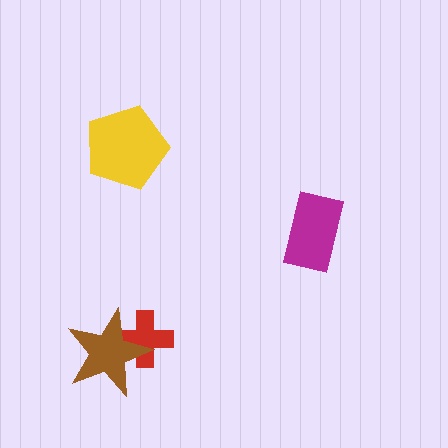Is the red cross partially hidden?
Yes, it is partially covered by another shape.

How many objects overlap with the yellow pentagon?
0 objects overlap with the yellow pentagon.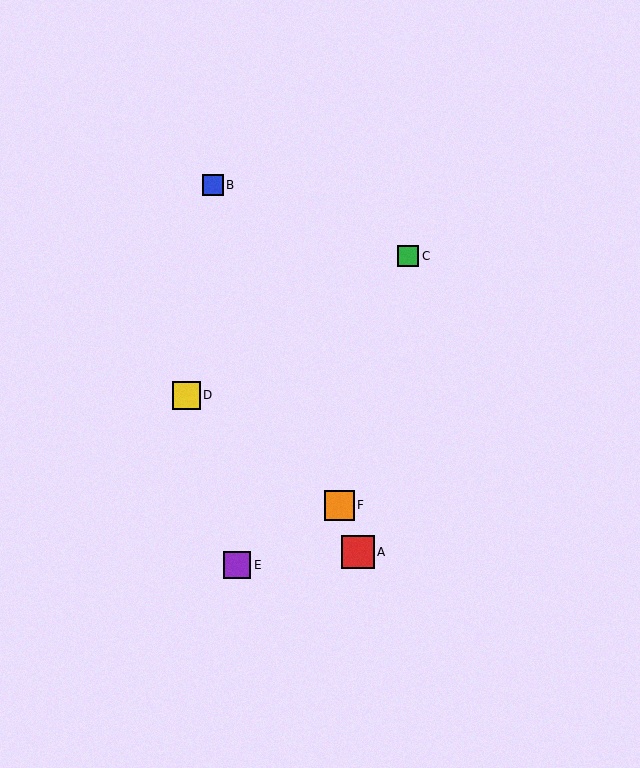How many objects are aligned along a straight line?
3 objects (A, B, F) are aligned along a straight line.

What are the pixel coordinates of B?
Object B is at (213, 185).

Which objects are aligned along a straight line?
Objects A, B, F are aligned along a straight line.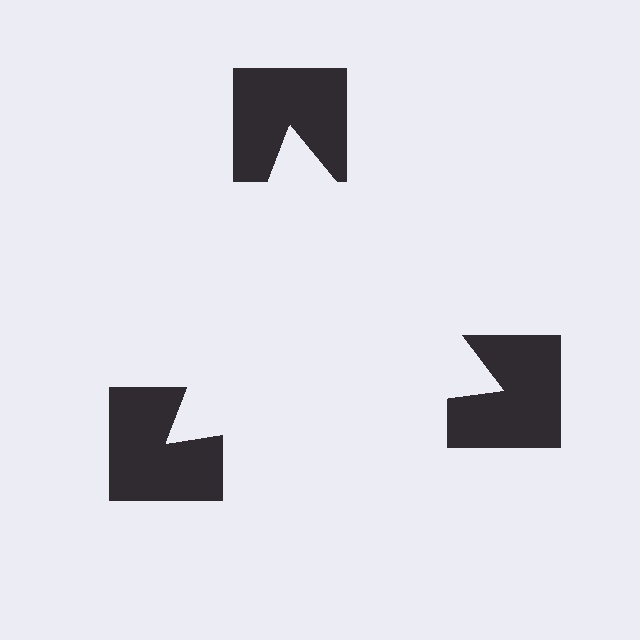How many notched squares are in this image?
There are 3 — one at each vertex of the illusory triangle.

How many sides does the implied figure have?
3 sides.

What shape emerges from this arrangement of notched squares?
An illusory triangle — its edges are inferred from the aligned wedge cuts in the notched squares, not physically drawn.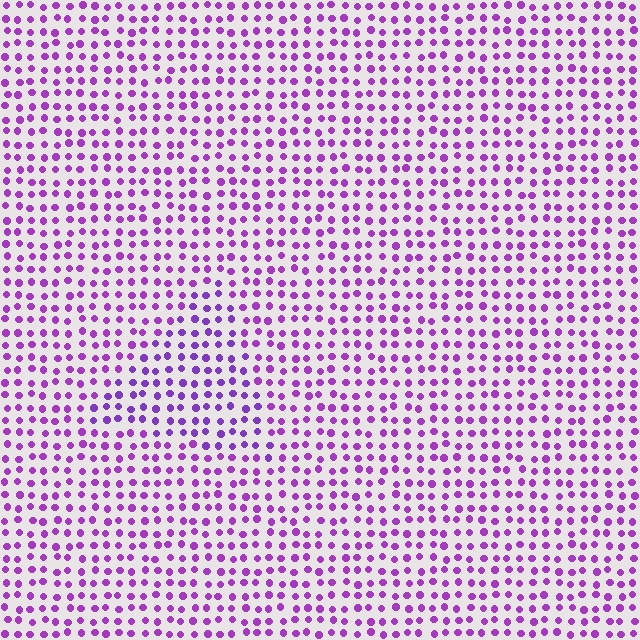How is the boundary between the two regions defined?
The boundary is defined purely by a slight shift in hue (about 17 degrees). Spacing, size, and orientation are identical on both sides.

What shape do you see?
I see a triangle.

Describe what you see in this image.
The image is filled with small purple elements in a uniform arrangement. A triangle-shaped region is visible where the elements are tinted to a slightly different hue, forming a subtle color boundary.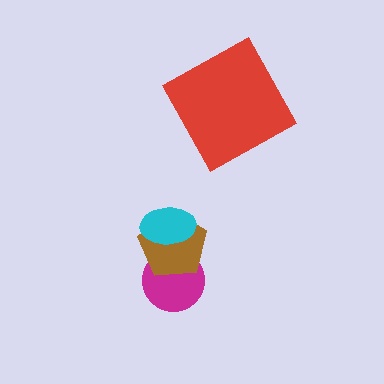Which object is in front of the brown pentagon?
The cyan ellipse is in front of the brown pentagon.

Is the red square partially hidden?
No, no other shape covers it.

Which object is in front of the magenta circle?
The brown pentagon is in front of the magenta circle.